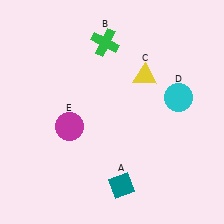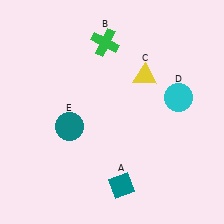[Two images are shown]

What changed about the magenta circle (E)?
In Image 1, E is magenta. In Image 2, it changed to teal.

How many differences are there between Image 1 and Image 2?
There is 1 difference between the two images.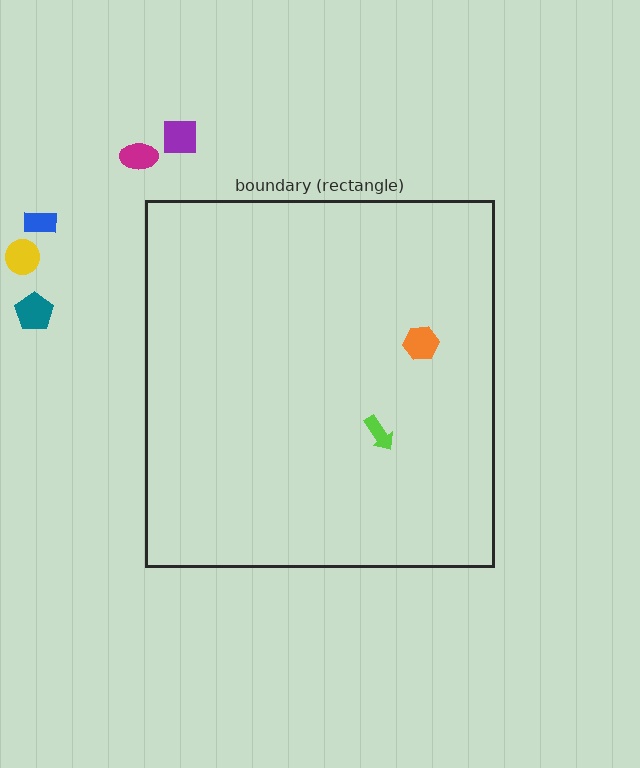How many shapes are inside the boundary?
2 inside, 5 outside.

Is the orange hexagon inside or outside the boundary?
Inside.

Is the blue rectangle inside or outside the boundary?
Outside.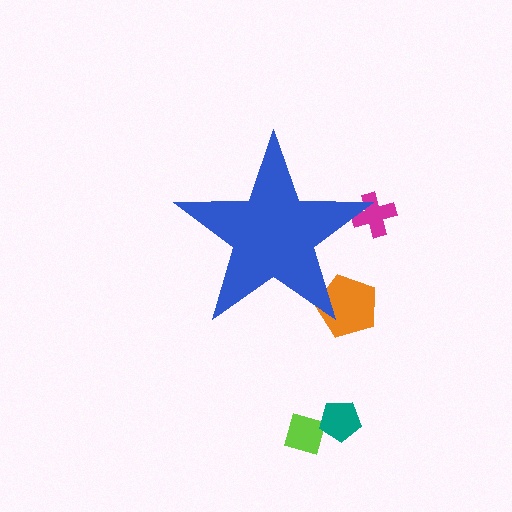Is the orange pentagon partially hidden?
Yes, the orange pentagon is partially hidden behind the blue star.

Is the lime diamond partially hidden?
No, the lime diamond is fully visible.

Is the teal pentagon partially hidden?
No, the teal pentagon is fully visible.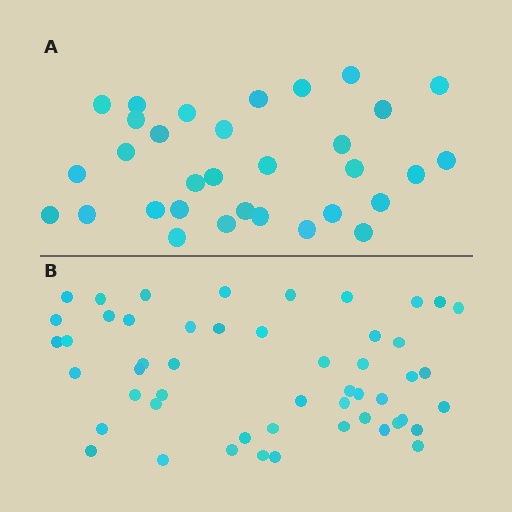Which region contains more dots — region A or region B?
Region B (the bottom region) has more dots.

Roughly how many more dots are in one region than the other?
Region B has approximately 20 more dots than region A.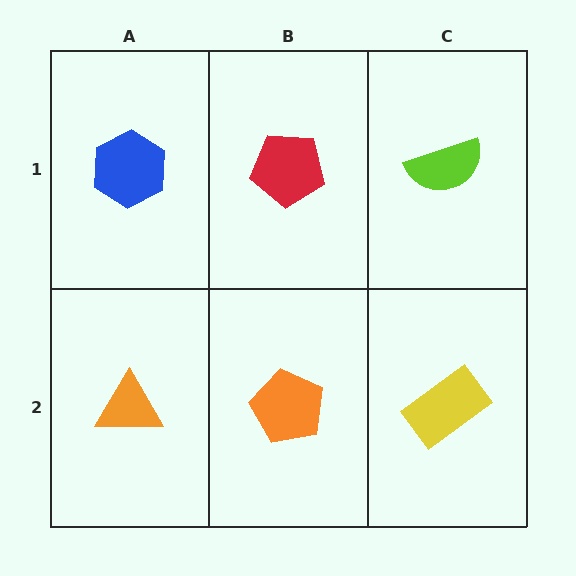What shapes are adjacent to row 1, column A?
An orange triangle (row 2, column A), a red pentagon (row 1, column B).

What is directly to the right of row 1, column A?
A red pentagon.